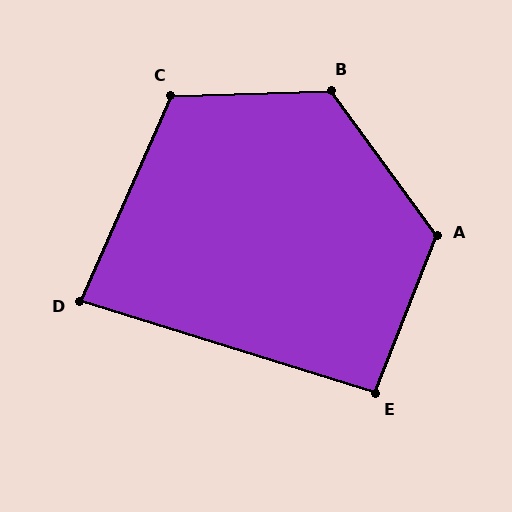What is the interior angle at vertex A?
Approximately 123 degrees (obtuse).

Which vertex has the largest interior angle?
B, at approximately 124 degrees.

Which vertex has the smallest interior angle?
D, at approximately 84 degrees.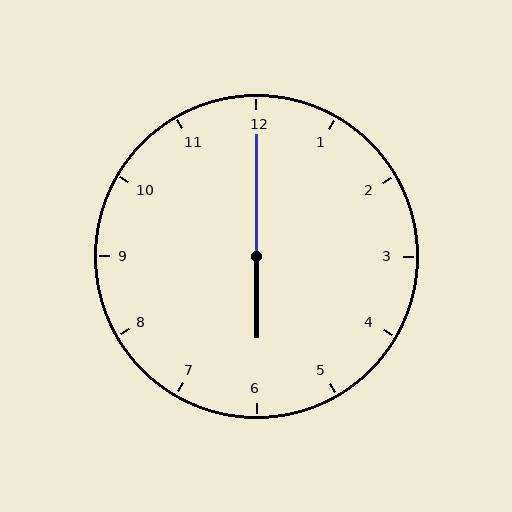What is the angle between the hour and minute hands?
Approximately 180 degrees.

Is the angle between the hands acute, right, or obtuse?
It is obtuse.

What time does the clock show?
6:00.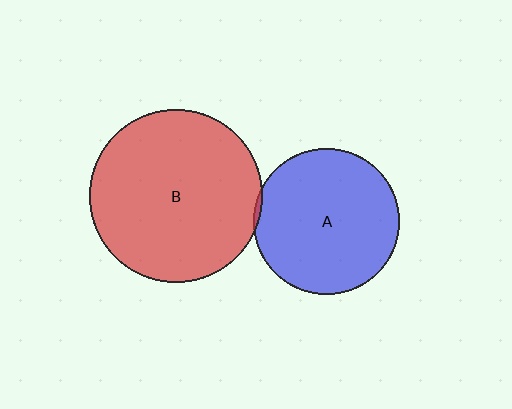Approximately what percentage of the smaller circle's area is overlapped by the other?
Approximately 5%.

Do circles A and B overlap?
Yes.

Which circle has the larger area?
Circle B (red).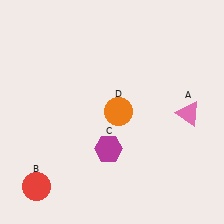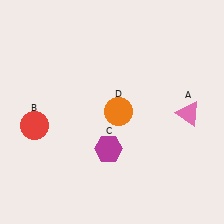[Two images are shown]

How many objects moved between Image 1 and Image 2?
1 object moved between the two images.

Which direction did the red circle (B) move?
The red circle (B) moved up.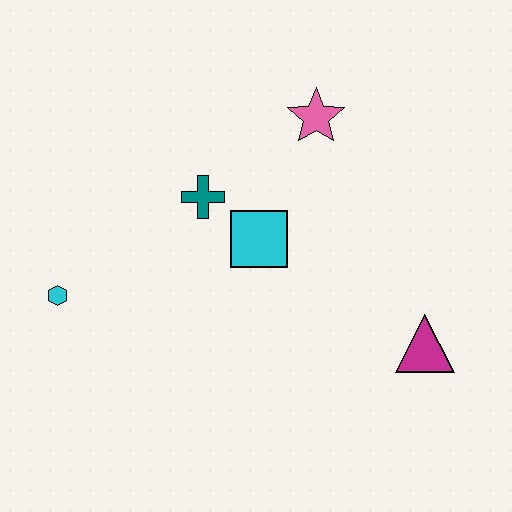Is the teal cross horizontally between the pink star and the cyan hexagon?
Yes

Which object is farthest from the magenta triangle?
The cyan hexagon is farthest from the magenta triangle.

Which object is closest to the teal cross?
The cyan square is closest to the teal cross.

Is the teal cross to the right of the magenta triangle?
No